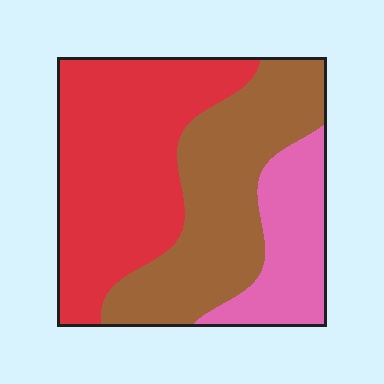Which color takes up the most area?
Red, at roughly 45%.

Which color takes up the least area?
Pink, at roughly 20%.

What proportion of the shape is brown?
Brown covers 37% of the shape.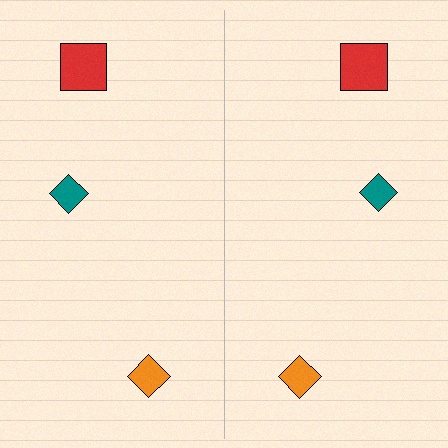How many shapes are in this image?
There are 6 shapes in this image.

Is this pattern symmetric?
Yes, this pattern has bilateral (reflection) symmetry.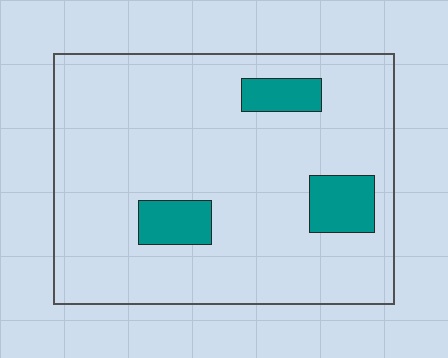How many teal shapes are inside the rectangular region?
3.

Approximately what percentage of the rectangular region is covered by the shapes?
Approximately 10%.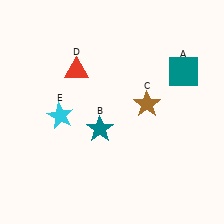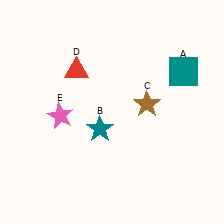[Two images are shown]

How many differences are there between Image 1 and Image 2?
There is 1 difference between the two images.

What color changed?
The star (E) changed from cyan in Image 1 to pink in Image 2.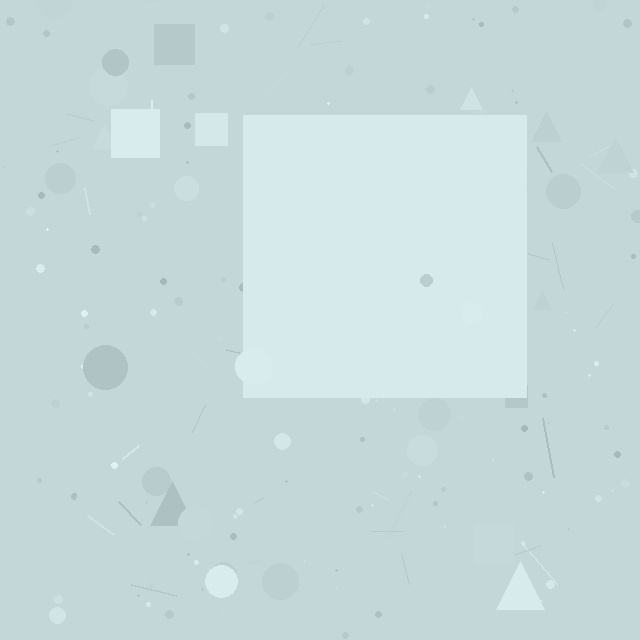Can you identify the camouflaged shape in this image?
The camouflaged shape is a square.